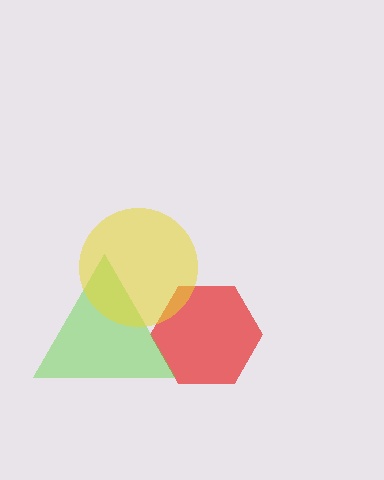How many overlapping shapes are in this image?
There are 3 overlapping shapes in the image.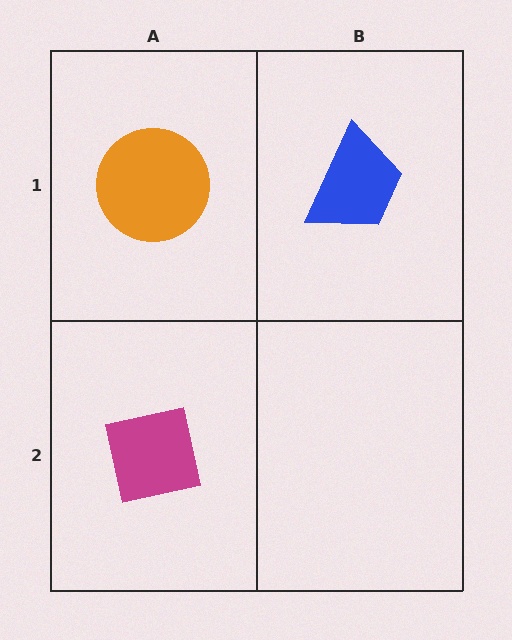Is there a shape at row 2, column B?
No, that cell is empty.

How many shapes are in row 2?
1 shape.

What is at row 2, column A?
A magenta square.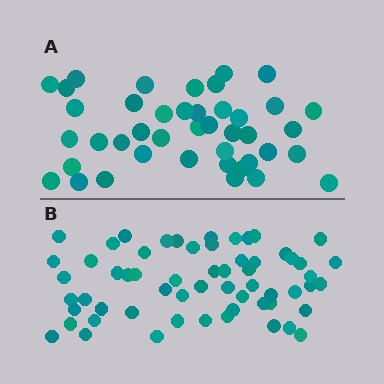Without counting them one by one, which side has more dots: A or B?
Region B (the bottom region) has more dots.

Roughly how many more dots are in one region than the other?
Region B has approximately 20 more dots than region A.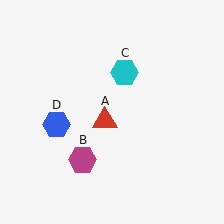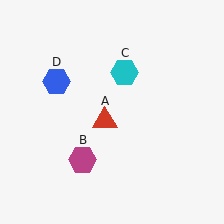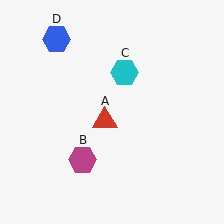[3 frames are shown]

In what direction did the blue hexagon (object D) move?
The blue hexagon (object D) moved up.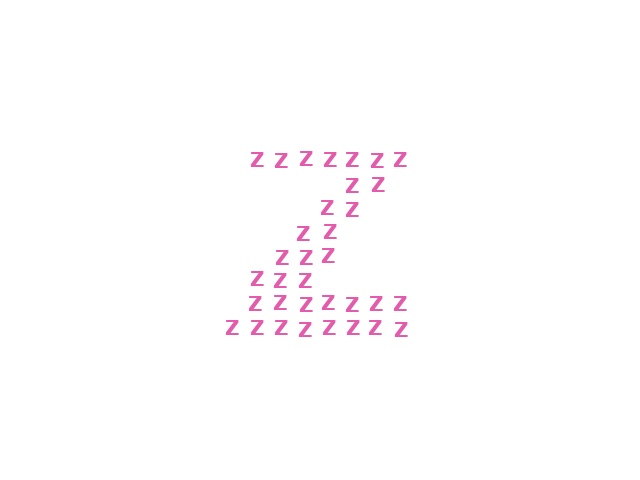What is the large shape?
The large shape is the letter Z.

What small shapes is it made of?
It is made of small letter Z's.